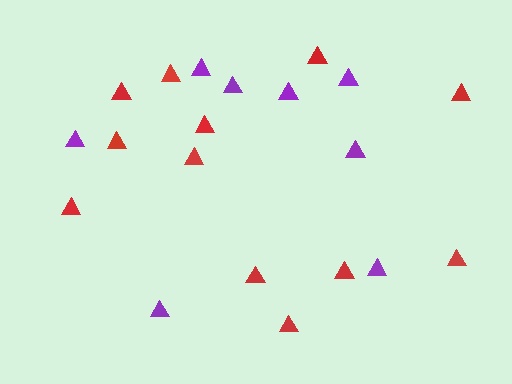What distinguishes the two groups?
There are 2 groups: one group of purple triangles (8) and one group of red triangles (12).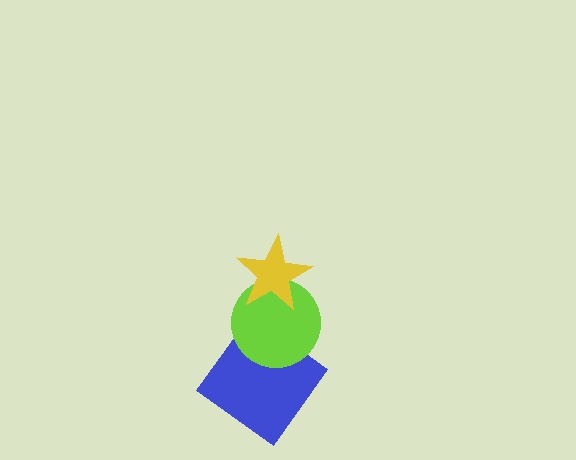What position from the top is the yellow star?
The yellow star is 1st from the top.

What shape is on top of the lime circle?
The yellow star is on top of the lime circle.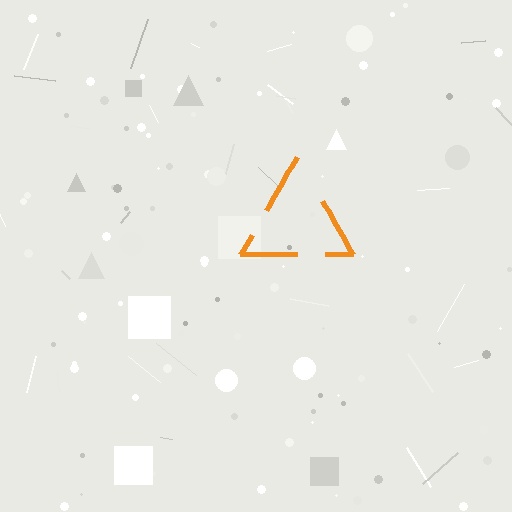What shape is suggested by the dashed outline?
The dashed outline suggests a triangle.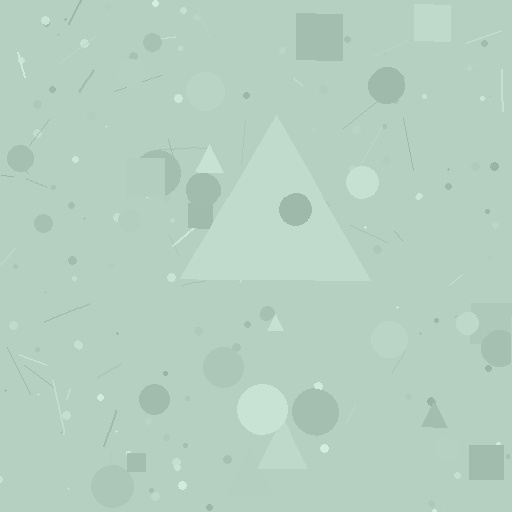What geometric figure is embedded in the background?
A triangle is embedded in the background.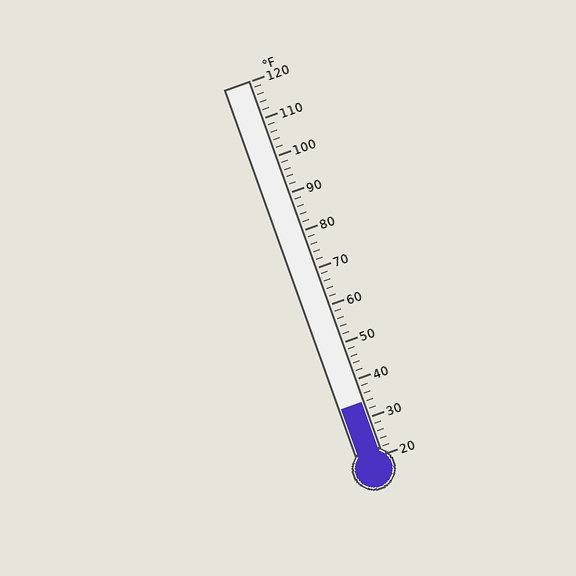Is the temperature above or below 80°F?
The temperature is below 80°F.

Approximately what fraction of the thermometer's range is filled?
The thermometer is filled to approximately 15% of its range.